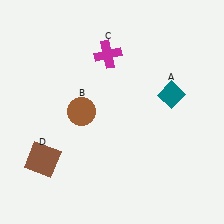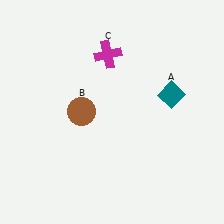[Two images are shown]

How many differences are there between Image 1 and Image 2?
There is 1 difference between the two images.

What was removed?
The brown square (D) was removed in Image 2.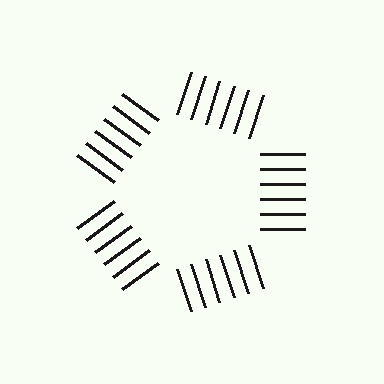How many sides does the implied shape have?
5 sides — the line-ends trace a pentagon.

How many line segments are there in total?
30 — 6 along each of the 5 edges.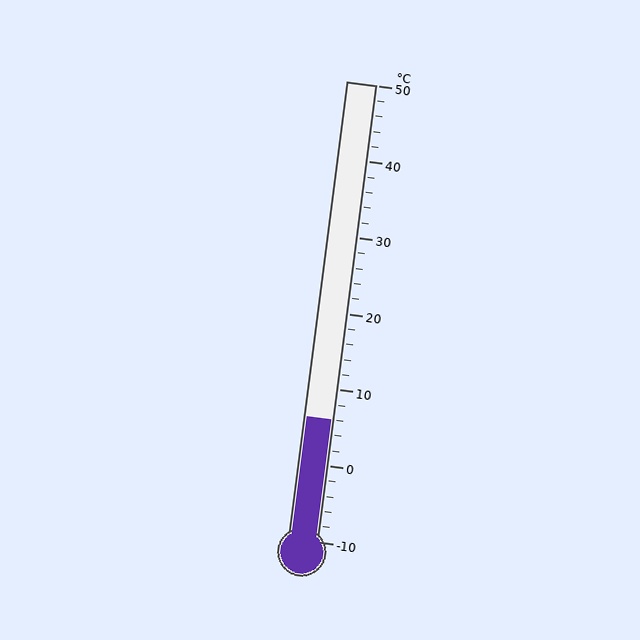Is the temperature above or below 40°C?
The temperature is below 40°C.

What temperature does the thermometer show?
The thermometer shows approximately 6°C.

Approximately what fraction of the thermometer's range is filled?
The thermometer is filled to approximately 25% of its range.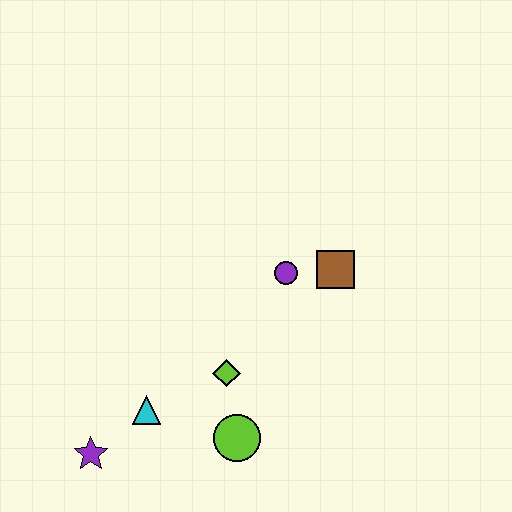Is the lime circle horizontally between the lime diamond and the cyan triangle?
No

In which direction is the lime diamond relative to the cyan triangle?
The lime diamond is to the right of the cyan triangle.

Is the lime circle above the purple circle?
No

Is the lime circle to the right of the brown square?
No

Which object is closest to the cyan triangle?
The purple star is closest to the cyan triangle.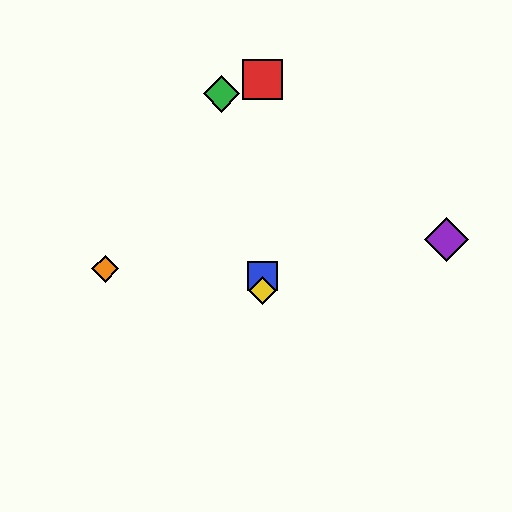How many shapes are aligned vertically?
3 shapes (the red square, the blue square, the yellow diamond) are aligned vertically.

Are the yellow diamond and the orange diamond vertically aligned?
No, the yellow diamond is at x≈263 and the orange diamond is at x≈105.